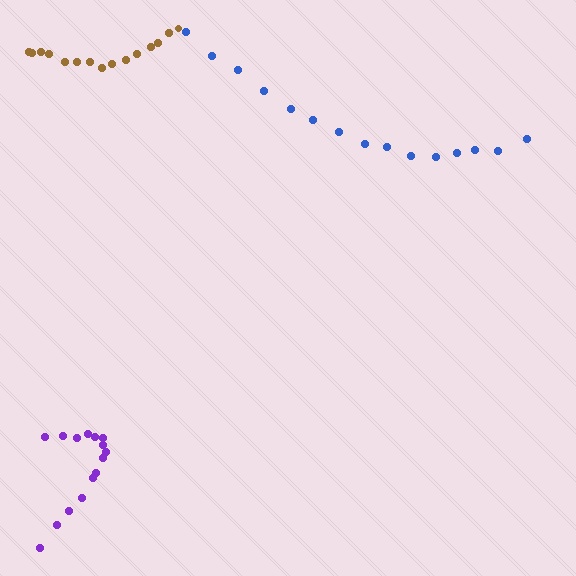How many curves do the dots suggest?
There are 3 distinct paths.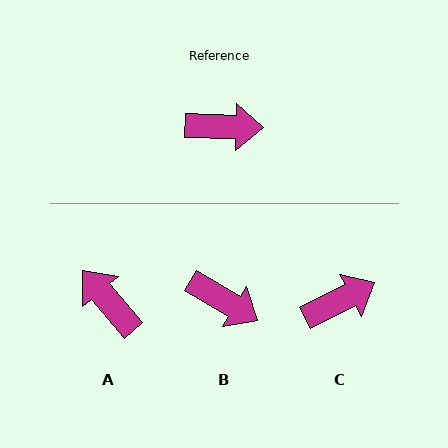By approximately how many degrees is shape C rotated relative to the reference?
Approximately 29 degrees counter-clockwise.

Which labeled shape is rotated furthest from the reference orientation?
A, about 132 degrees away.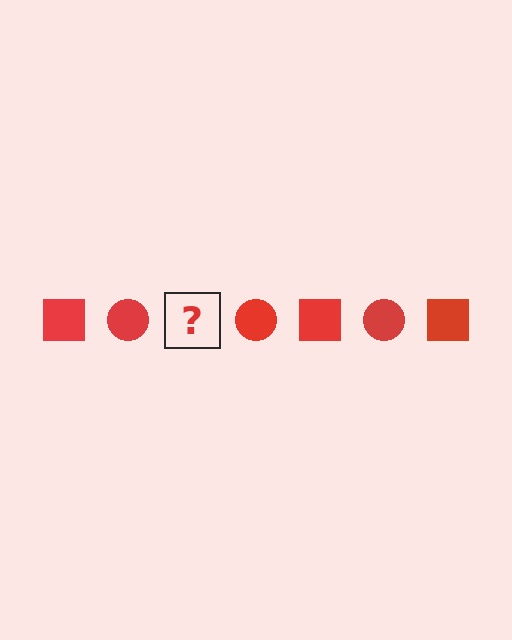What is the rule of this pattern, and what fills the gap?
The rule is that the pattern cycles through square, circle shapes in red. The gap should be filled with a red square.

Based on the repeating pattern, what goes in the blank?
The blank should be a red square.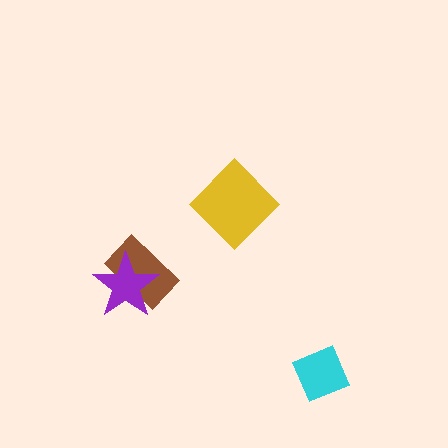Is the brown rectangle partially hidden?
Yes, it is partially covered by another shape.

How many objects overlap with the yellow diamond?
0 objects overlap with the yellow diamond.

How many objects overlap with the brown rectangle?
1 object overlaps with the brown rectangle.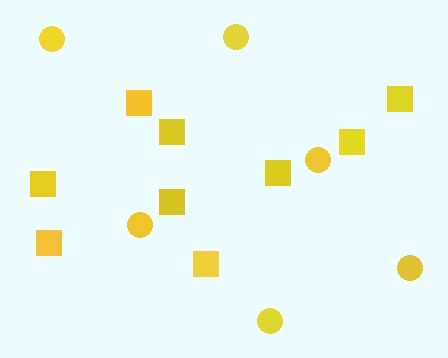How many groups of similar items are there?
There are 2 groups: one group of circles (6) and one group of squares (9).